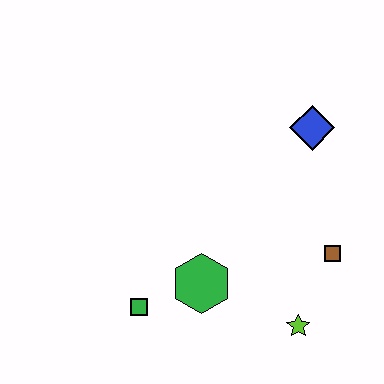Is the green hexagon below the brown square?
Yes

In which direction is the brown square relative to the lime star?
The brown square is above the lime star.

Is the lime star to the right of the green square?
Yes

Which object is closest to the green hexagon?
The green square is closest to the green hexagon.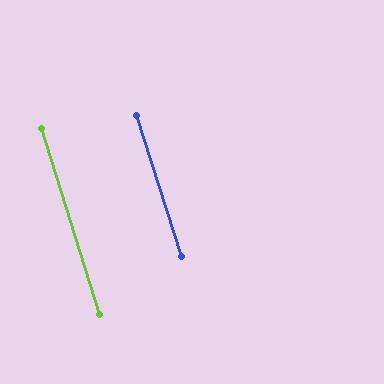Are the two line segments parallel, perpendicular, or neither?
Parallel — their directions differ by only 0.3°.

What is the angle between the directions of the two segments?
Approximately 0 degrees.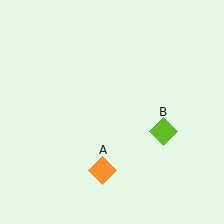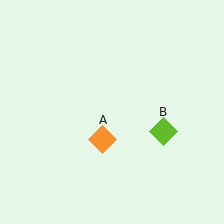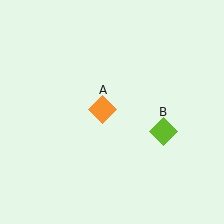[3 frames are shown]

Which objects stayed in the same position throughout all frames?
Lime diamond (object B) remained stationary.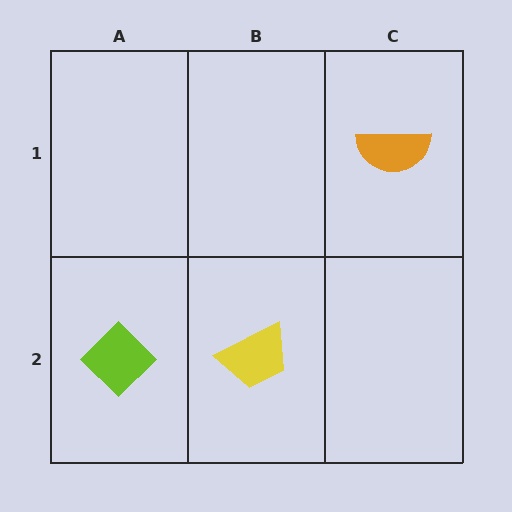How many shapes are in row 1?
1 shape.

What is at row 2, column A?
A lime diamond.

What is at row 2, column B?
A yellow trapezoid.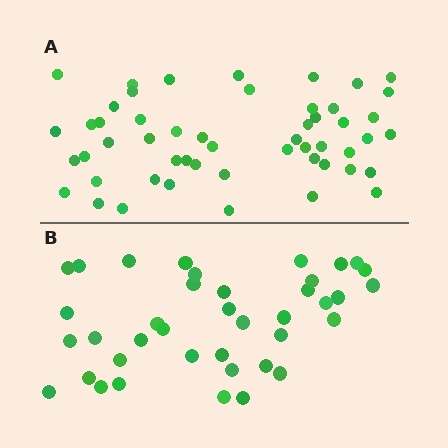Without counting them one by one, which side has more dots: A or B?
Region A (the top region) has more dots.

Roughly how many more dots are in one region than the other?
Region A has approximately 15 more dots than region B.